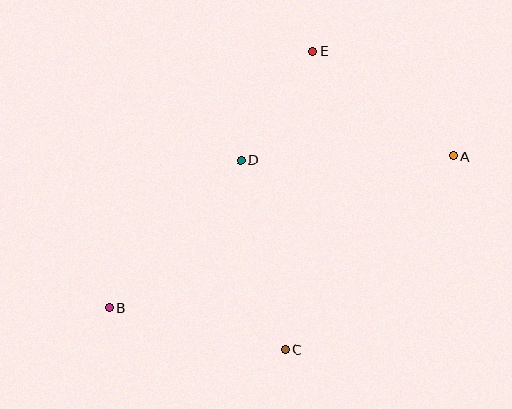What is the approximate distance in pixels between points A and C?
The distance between A and C is approximately 256 pixels.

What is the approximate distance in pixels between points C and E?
The distance between C and E is approximately 300 pixels.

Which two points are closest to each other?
Points D and E are closest to each other.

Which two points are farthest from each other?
Points A and B are farthest from each other.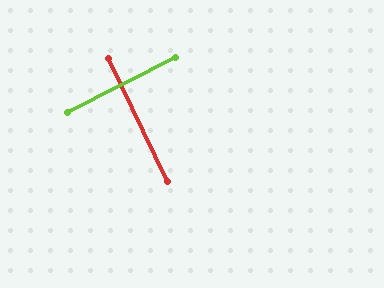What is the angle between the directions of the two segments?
Approximately 89 degrees.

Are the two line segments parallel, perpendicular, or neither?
Perpendicular — they meet at approximately 89°.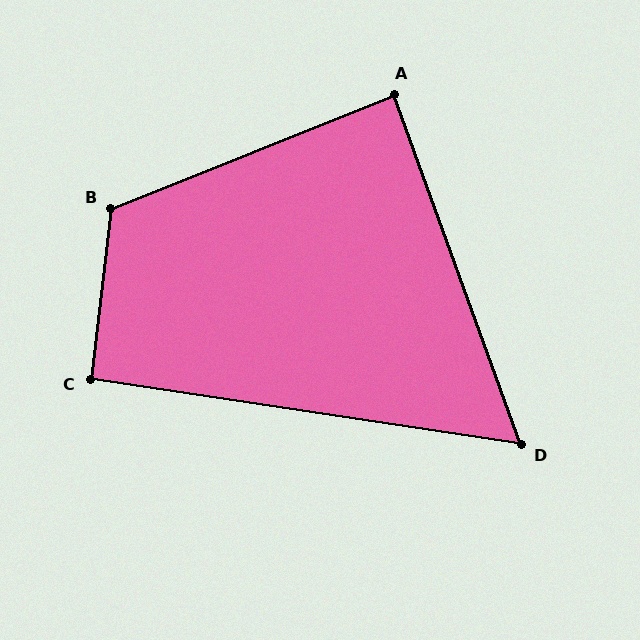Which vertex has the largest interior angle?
B, at approximately 119 degrees.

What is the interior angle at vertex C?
Approximately 92 degrees (approximately right).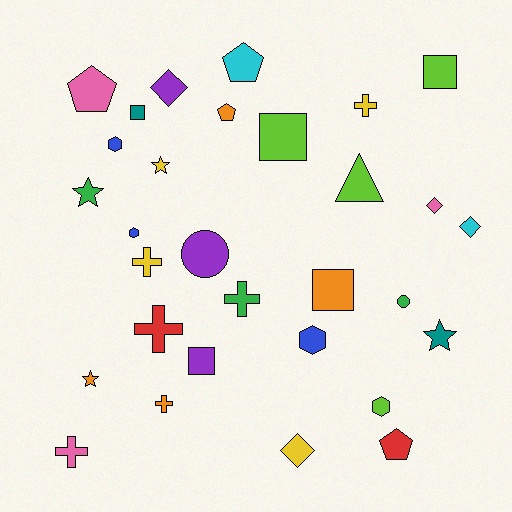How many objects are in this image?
There are 30 objects.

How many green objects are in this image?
There are 3 green objects.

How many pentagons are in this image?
There are 4 pentagons.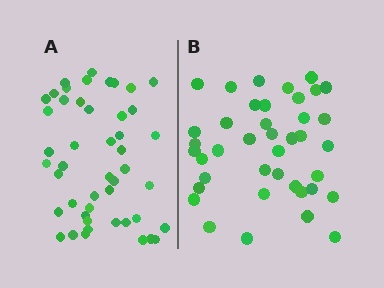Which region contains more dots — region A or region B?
Region A (the left region) has more dots.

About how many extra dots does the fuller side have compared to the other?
Region A has roughly 8 or so more dots than region B.